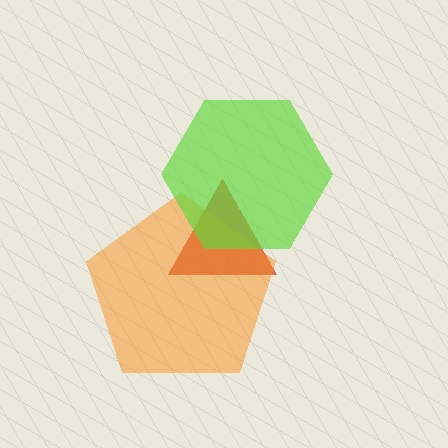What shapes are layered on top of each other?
The layered shapes are: a red triangle, an orange pentagon, a lime hexagon.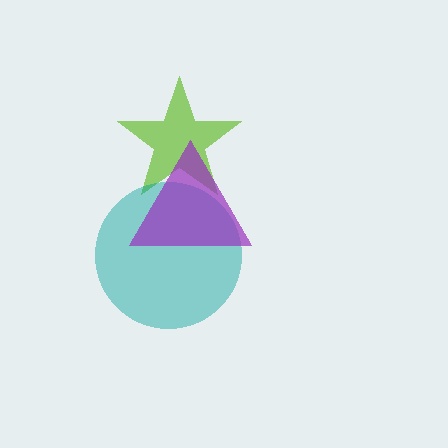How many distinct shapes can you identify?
There are 3 distinct shapes: a lime star, a teal circle, a purple triangle.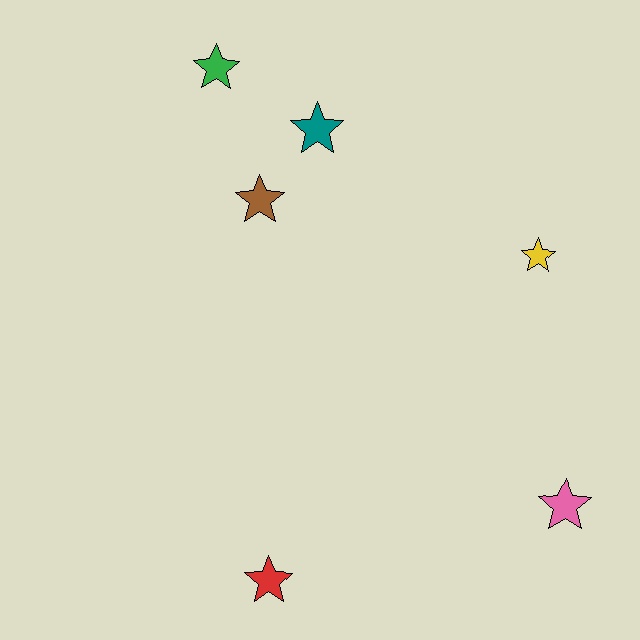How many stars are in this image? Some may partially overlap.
There are 6 stars.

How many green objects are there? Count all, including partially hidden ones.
There is 1 green object.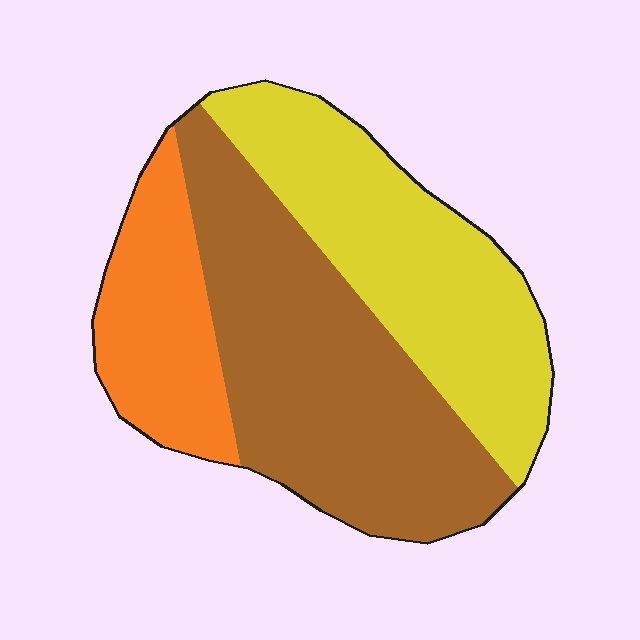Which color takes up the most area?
Brown, at roughly 45%.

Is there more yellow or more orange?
Yellow.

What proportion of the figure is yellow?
Yellow takes up about three eighths (3/8) of the figure.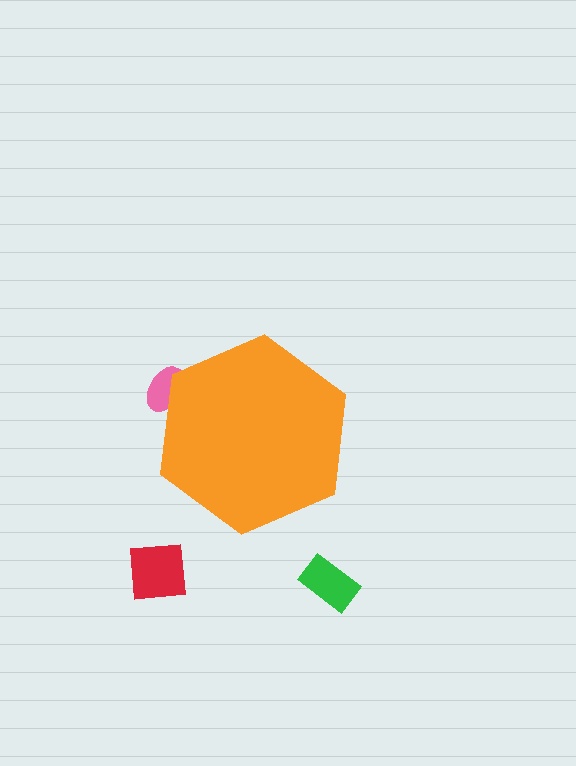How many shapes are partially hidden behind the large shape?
1 shape is partially hidden.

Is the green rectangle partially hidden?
No, the green rectangle is fully visible.